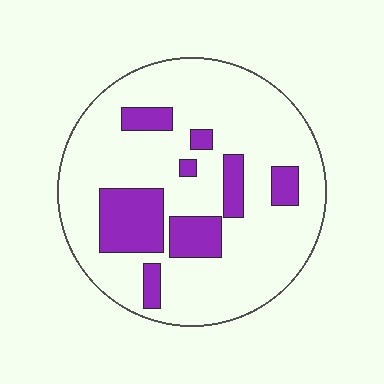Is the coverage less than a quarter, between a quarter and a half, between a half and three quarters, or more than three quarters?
Less than a quarter.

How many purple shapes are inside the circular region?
8.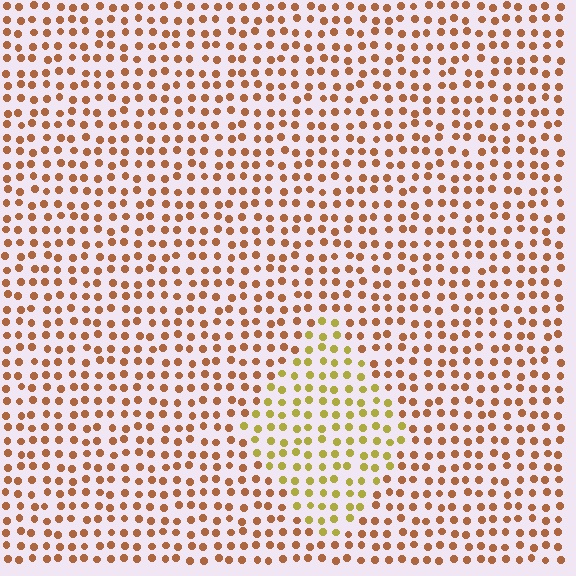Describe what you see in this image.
The image is filled with small brown elements in a uniform arrangement. A diamond-shaped region is visible where the elements are tinted to a slightly different hue, forming a subtle color boundary.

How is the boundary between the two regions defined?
The boundary is defined purely by a slight shift in hue (about 38 degrees). Spacing, size, and orientation are identical on both sides.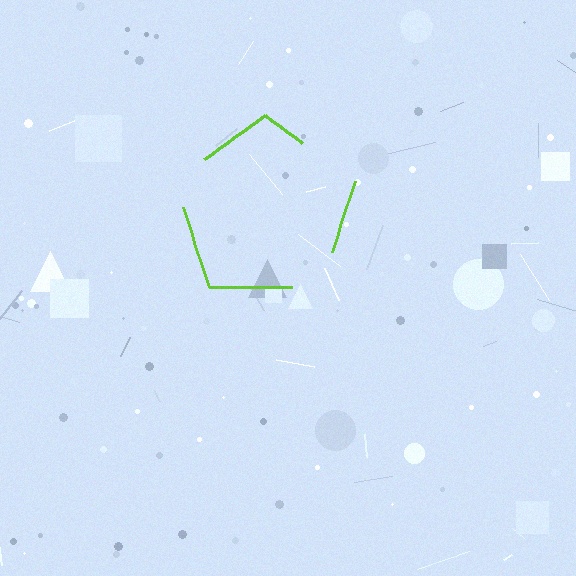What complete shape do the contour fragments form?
The contour fragments form a pentagon.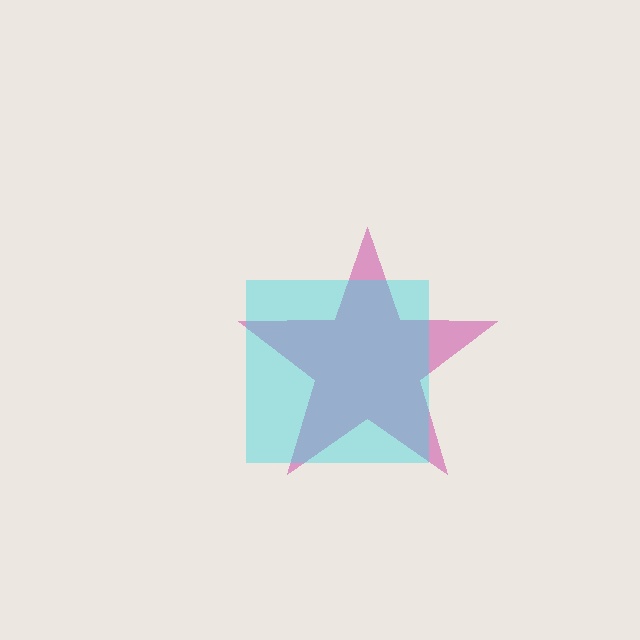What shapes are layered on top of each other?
The layered shapes are: a magenta star, a cyan square.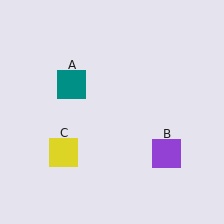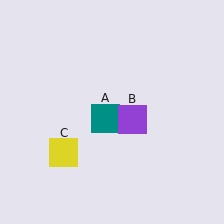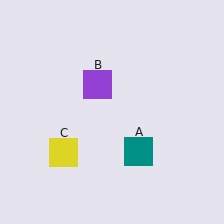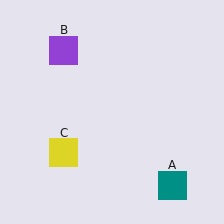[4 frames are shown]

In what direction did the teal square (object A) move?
The teal square (object A) moved down and to the right.